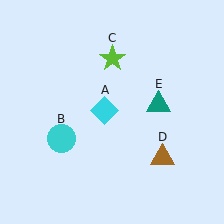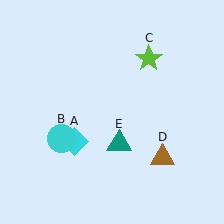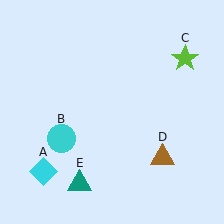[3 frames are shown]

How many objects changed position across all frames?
3 objects changed position: cyan diamond (object A), lime star (object C), teal triangle (object E).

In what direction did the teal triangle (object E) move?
The teal triangle (object E) moved down and to the left.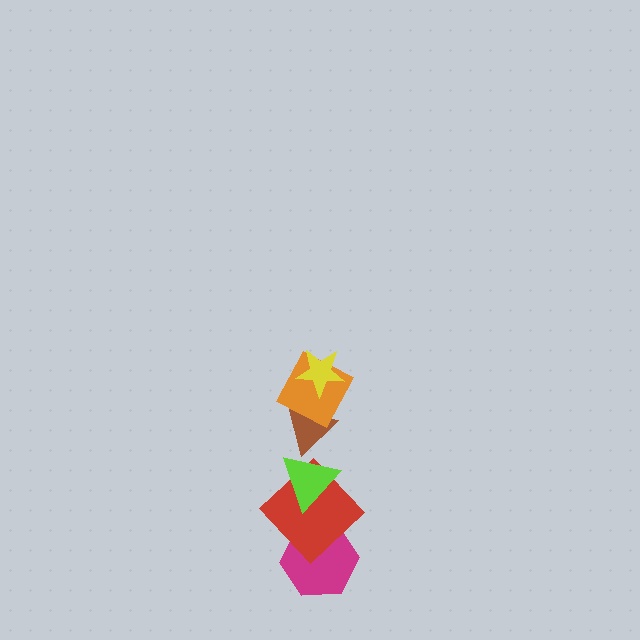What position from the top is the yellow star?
The yellow star is 1st from the top.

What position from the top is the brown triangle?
The brown triangle is 3rd from the top.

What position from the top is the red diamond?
The red diamond is 5th from the top.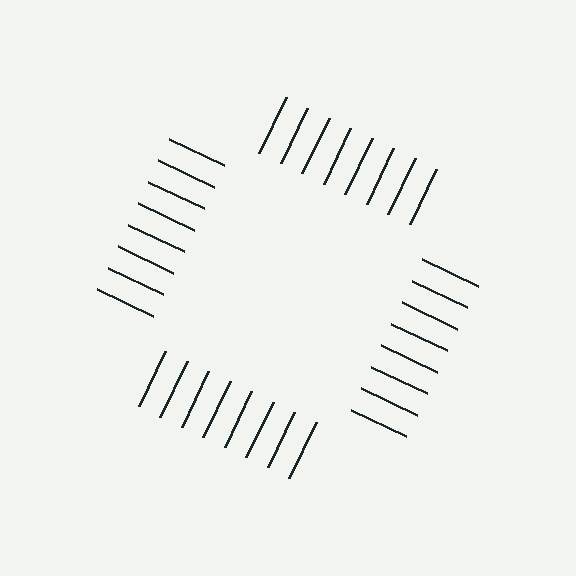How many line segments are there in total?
32 — 8 along each of the 4 edges.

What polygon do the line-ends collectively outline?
An illusory square — the line segments terminate on its edges but no continuous stroke is drawn.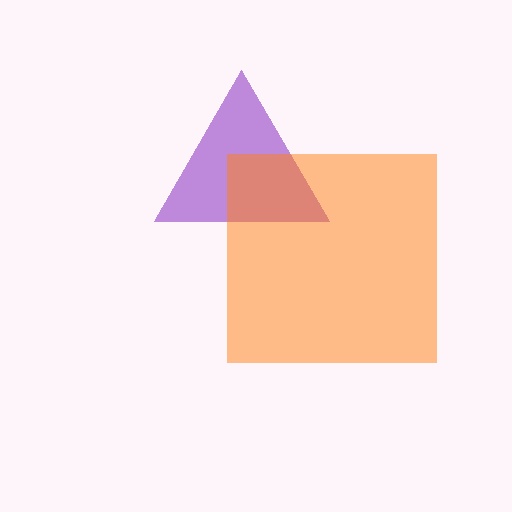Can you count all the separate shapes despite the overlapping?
Yes, there are 2 separate shapes.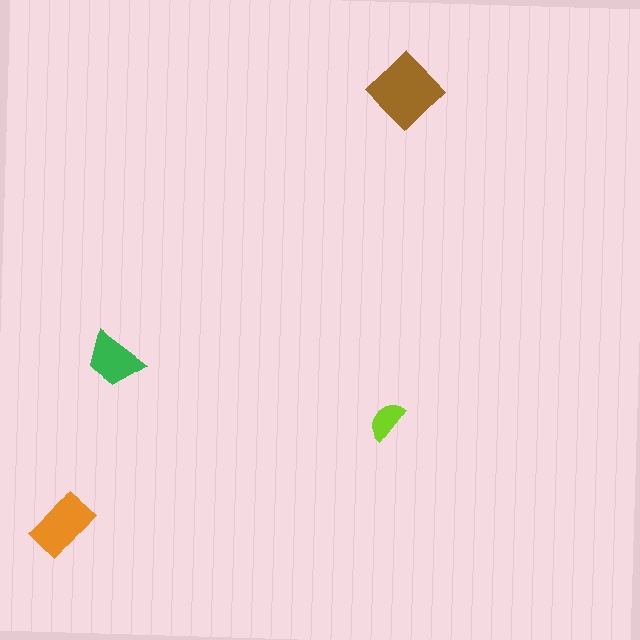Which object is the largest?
The brown diamond.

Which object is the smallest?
The lime semicircle.